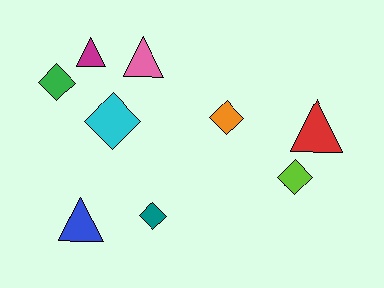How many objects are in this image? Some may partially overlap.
There are 9 objects.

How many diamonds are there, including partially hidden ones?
There are 5 diamonds.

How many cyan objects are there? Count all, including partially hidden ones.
There is 1 cyan object.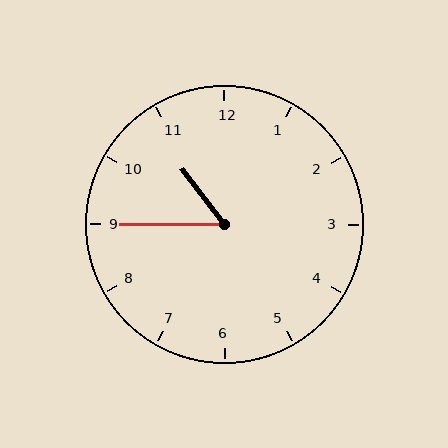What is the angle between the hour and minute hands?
Approximately 52 degrees.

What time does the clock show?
10:45.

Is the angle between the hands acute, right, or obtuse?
It is acute.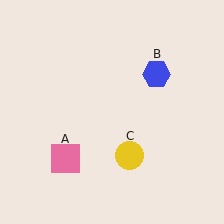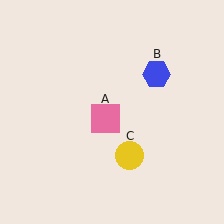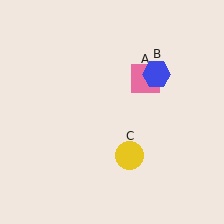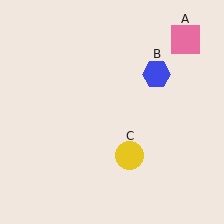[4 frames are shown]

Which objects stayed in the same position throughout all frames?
Blue hexagon (object B) and yellow circle (object C) remained stationary.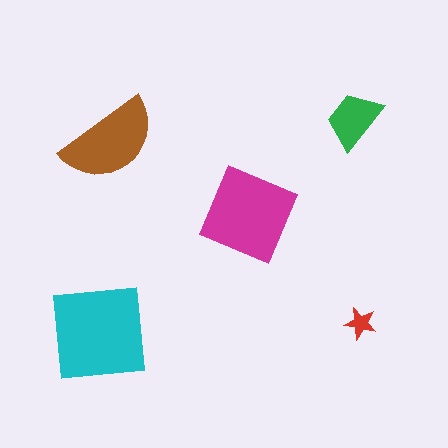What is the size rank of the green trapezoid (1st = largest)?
4th.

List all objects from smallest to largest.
The red star, the green trapezoid, the brown semicircle, the magenta square, the cyan square.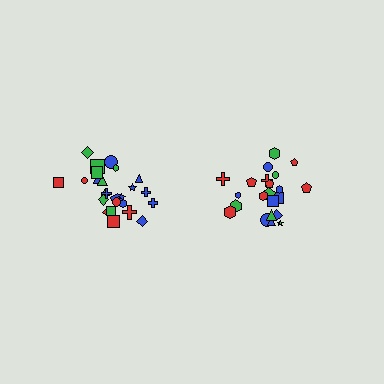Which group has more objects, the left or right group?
The left group.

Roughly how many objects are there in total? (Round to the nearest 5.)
Roughly 45 objects in total.